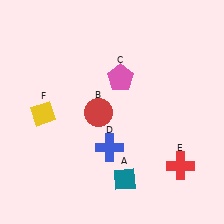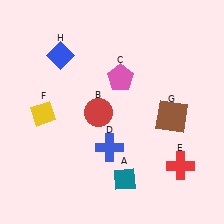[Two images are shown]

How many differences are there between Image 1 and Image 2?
There are 2 differences between the two images.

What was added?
A brown square (G), a blue diamond (H) were added in Image 2.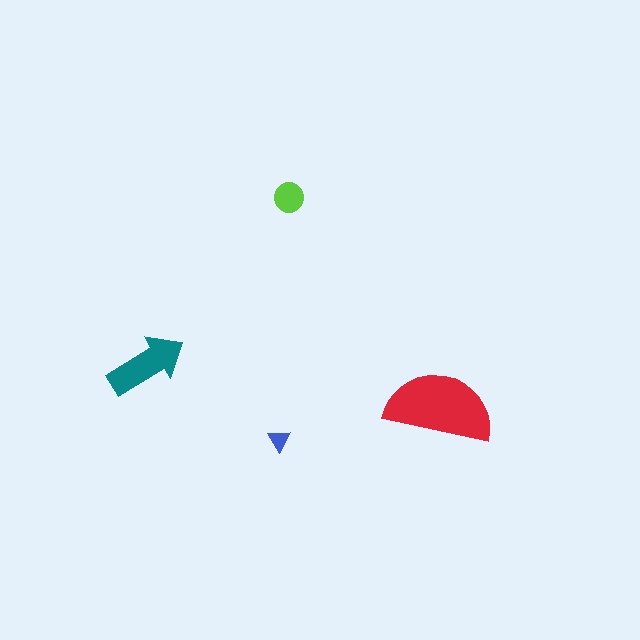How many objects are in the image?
There are 4 objects in the image.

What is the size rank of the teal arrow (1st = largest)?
2nd.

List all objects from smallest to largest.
The blue triangle, the lime circle, the teal arrow, the red semicircle.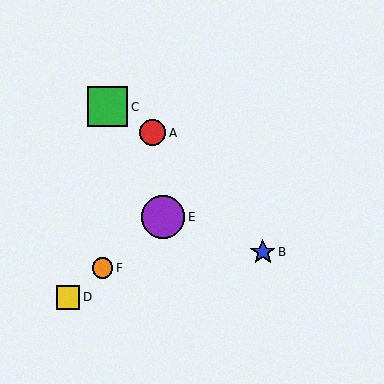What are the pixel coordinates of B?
Object B is at (263, 252).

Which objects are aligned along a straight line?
Objects D, E, F are aligned along a straight line.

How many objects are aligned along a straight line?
3 objects (D, E, F) are aligned along a straight line.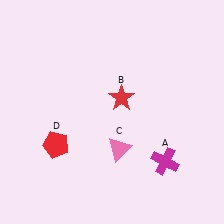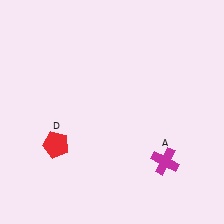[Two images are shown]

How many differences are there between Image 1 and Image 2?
There are 2 differences between the two images.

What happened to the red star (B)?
The red star (B) was removed in Image 2. It was in the top-right area of Image 1.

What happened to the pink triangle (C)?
The pink triangle (C) was removed in Image 2. It was in the bottom-right area of Image 1.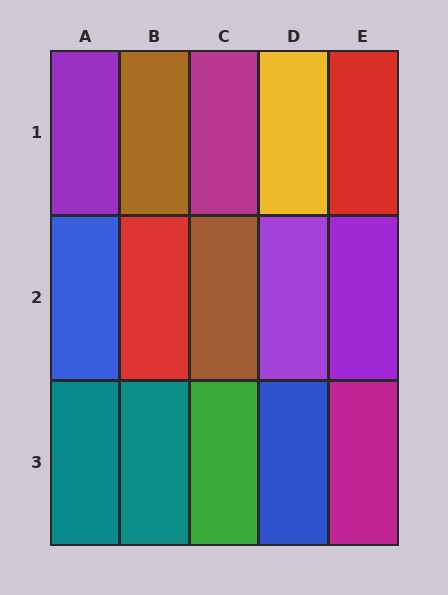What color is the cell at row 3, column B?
Teal.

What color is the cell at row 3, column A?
Teal.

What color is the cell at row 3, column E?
Magenta.